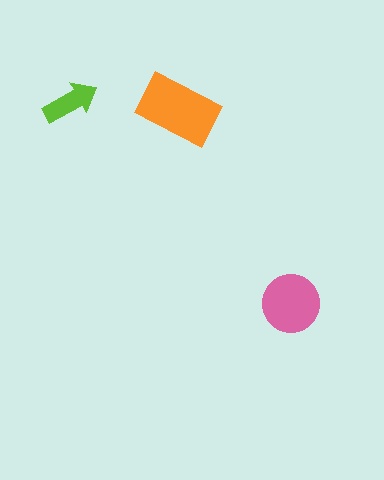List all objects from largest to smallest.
The orange rectangle, the pink circle, the lime arrow.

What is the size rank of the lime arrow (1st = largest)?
3rd.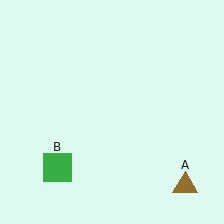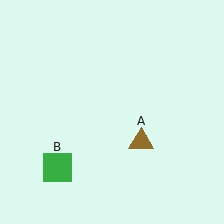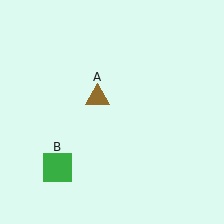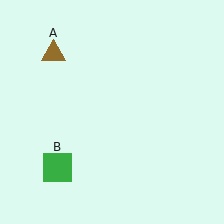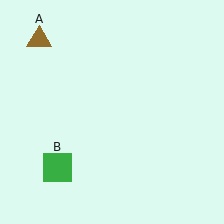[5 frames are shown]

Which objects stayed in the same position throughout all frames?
Green square (object B) remained stationary.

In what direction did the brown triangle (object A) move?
The brown triangle (object A) moved up and to the left.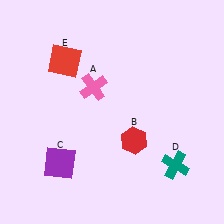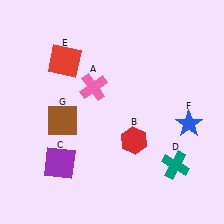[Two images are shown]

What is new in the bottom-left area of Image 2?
A brown square (G) was added in the bottom-left area of Image 2.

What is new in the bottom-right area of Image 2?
A blue star (F) was added in the bottom-right area of Image 2.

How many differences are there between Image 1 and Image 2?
There are 2 differences between the two images.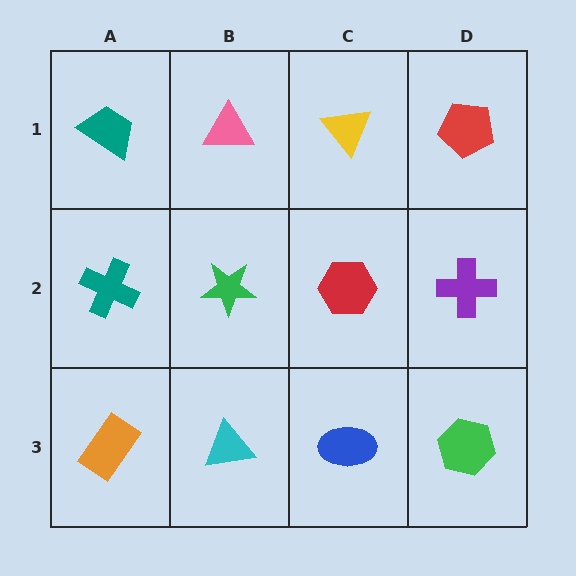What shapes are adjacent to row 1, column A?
A teal cross (row 2, column A), a pink triangle (row 1, column B).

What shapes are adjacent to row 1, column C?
A red hexagon (row 2, column C), a pink triangle (row 1, column B), a red pentagon (row 1, column D).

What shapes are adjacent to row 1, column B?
A green star (row 2, column B), a teal trapezoid (row 1, column A), a yellow triangle (row 1, column C).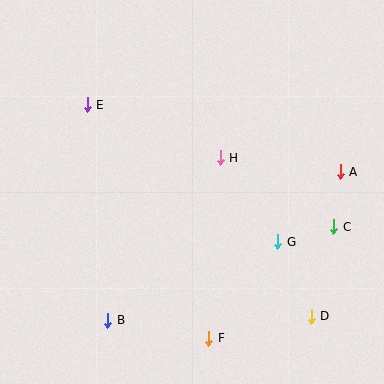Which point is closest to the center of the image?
Point H at (220, 158) is closest to the center.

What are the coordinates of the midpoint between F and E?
The midpoint between F and E is at (148, 222).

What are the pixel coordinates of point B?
Point B is at (108, 320).